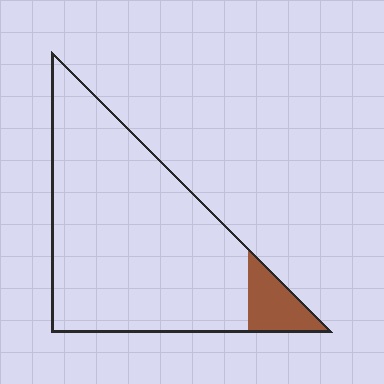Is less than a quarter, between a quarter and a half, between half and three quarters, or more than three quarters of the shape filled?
Less than a quarter.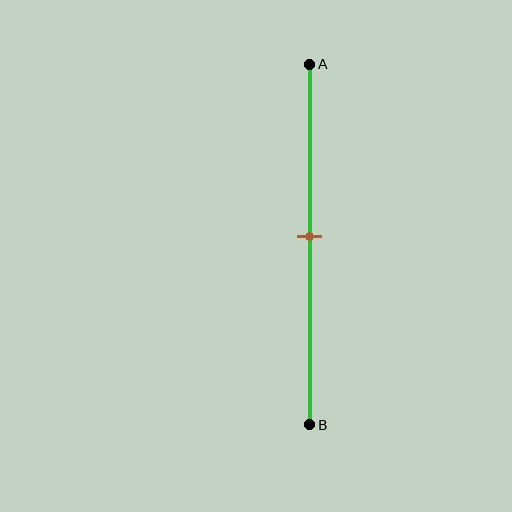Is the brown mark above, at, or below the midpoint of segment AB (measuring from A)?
The brown mark is approximately at the midpoint of segment AB.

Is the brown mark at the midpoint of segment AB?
Yes, the mark is approximately at the midpoint.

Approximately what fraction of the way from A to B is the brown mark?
The brown mark is approximately 50% of the way from A to B.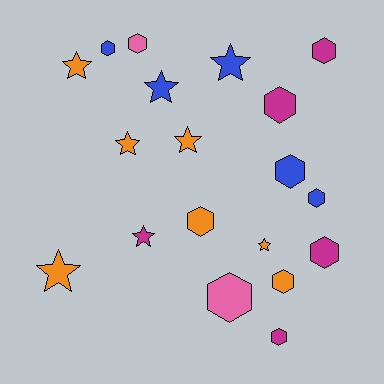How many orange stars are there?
There are 5 orange stars.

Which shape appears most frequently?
Hexagon, with 11 objects.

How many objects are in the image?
There are 19 objects.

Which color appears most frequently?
Orange, with 7 objects.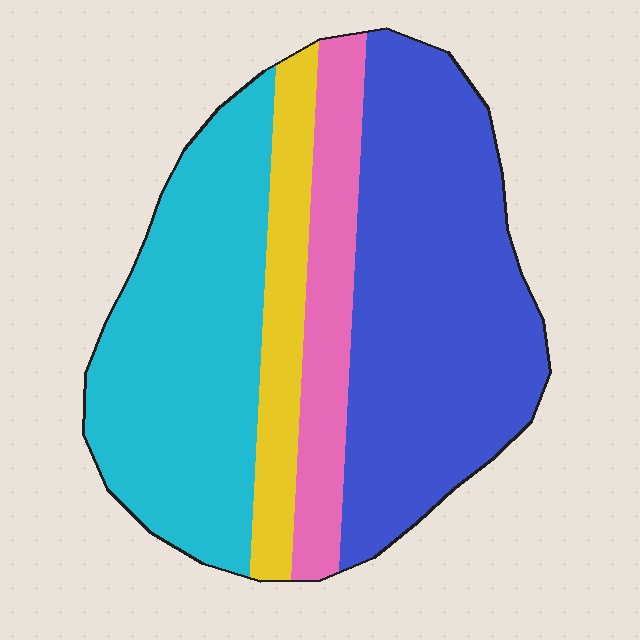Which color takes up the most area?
Blue, at roughly 40%.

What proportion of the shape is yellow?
Yellow takes up about one eighth (1/8) of the shape.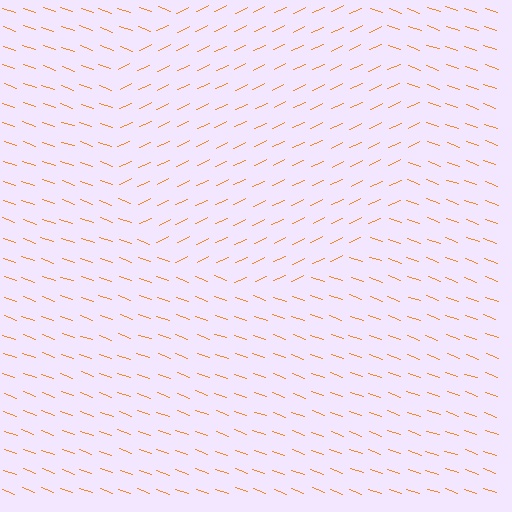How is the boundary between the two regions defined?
The boundary is defined purely by a change in line orientation (approximately 45 degrees difference). All lines are the same color and thickness.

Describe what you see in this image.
The image is filled with small orange line segments. A circle region in the image has lines oriented differently from the surrounding lines, creating a visible texture boundary.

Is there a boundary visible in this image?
Yes, there is a texture boundary formed by a change in line orientation.